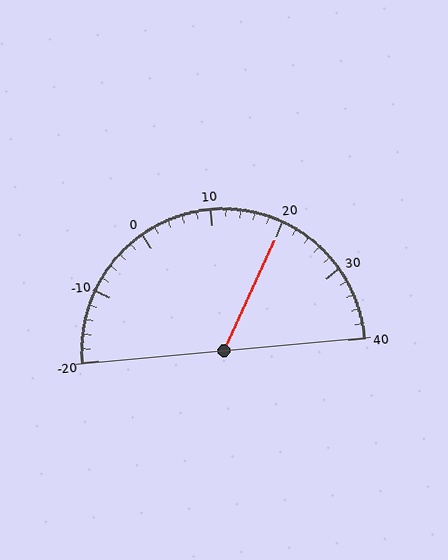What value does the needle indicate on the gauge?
The needle indicates approximately 20.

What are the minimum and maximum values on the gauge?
The gauge ranges from -20 to 40.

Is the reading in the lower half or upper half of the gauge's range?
The reading is in the upper half of the range (-20 to 40).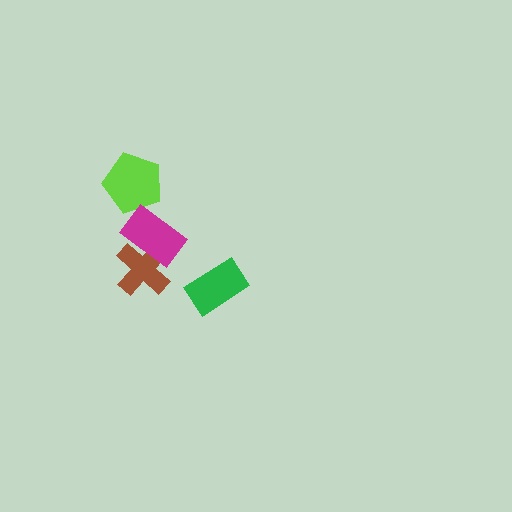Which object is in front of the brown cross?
The magenta rectangle is in front of the brown cross.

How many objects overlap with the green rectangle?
0 objects overlap with the green rectangle.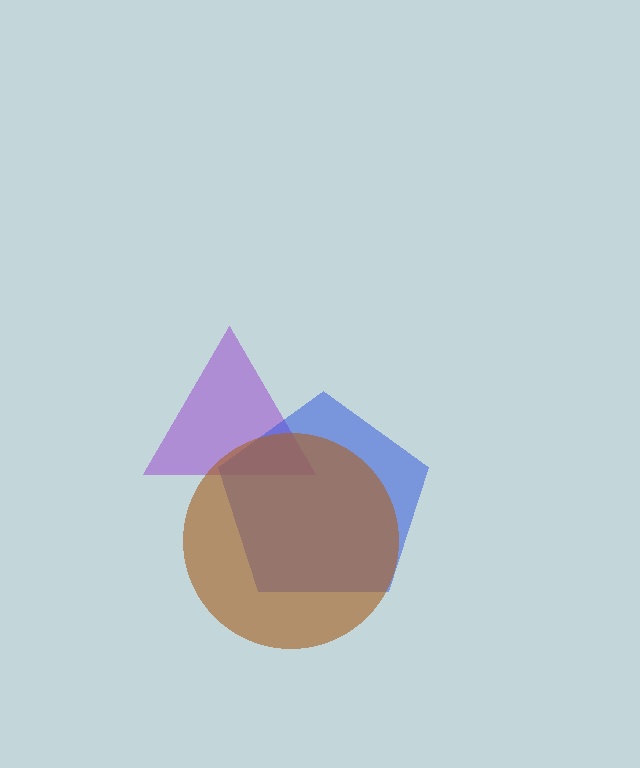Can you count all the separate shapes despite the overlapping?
Yes, there are 3 separate shapes.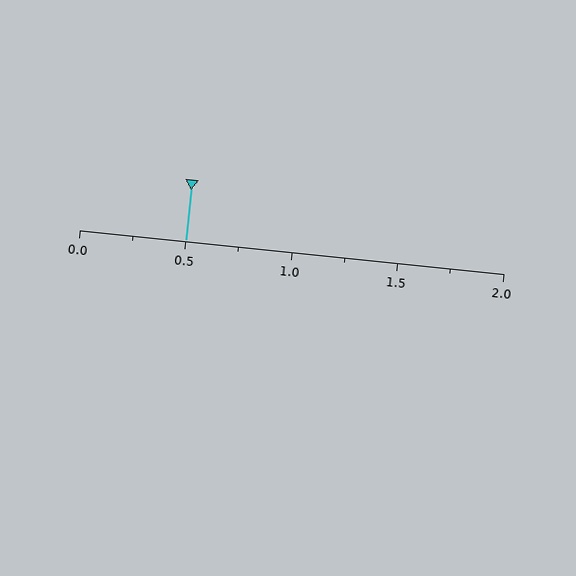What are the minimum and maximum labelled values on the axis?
The axis runs from 0.0 to 2.0.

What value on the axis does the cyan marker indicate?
The marker indicates approximately 0.5.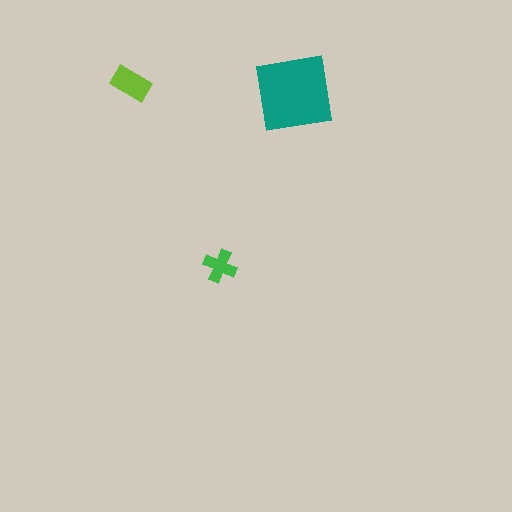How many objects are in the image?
There are 3 objects in the image.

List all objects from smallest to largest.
The green cross, the lime rectangle, the teal square.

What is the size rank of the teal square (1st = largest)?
1st.